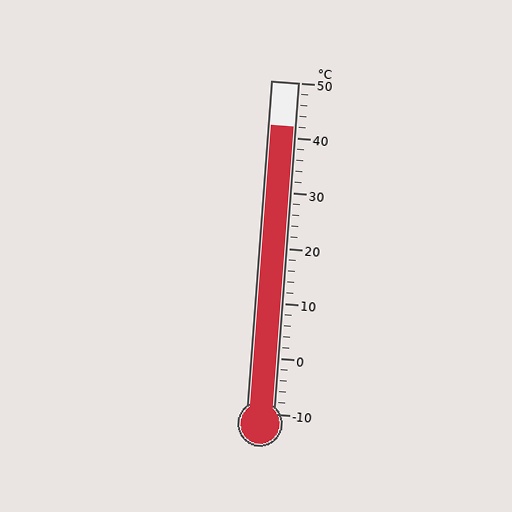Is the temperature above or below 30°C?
The temperature is above 30°C.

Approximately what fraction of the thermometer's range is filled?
The thermometer is filled to approximately 85% of its range.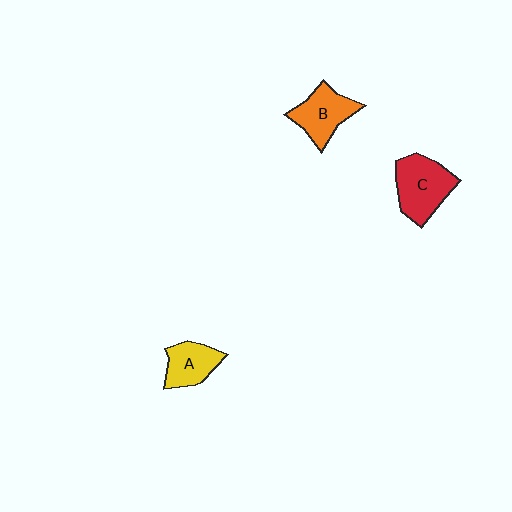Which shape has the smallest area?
Shape A (yellow).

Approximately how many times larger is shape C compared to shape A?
Approximately 1.5 times.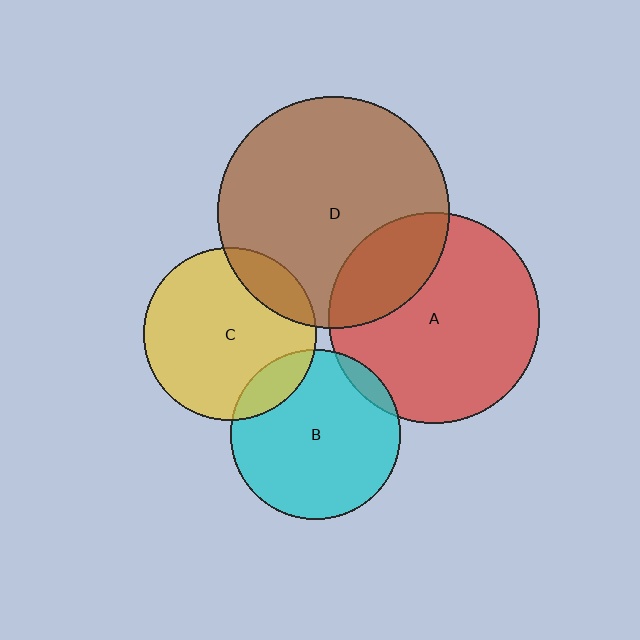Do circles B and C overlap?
Yes.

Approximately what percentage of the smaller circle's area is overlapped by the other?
Approximately 15%.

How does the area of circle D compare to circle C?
Approximately 1.8 times.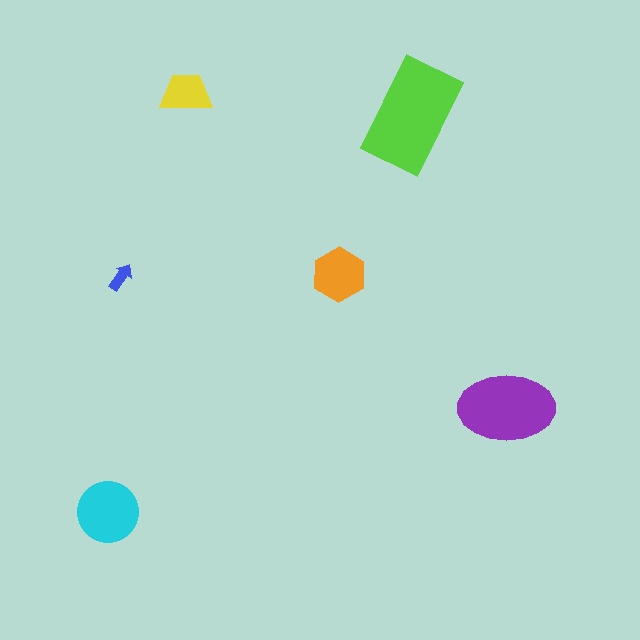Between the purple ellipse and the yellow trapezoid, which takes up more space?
The purple ellipse.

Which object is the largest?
The lime rectangle.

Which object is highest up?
The yellow trapezoid is topmost.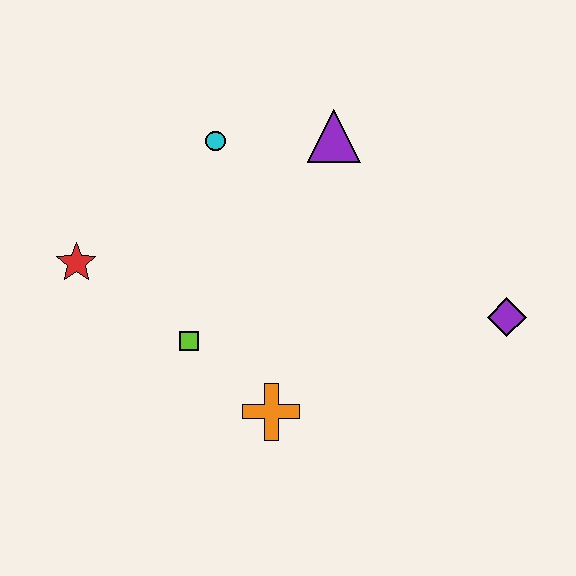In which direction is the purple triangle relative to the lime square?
The purple triangle is above the lime square.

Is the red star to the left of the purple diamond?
Yes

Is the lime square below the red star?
Yes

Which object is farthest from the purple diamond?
The red star is farthest from the purple diamond.